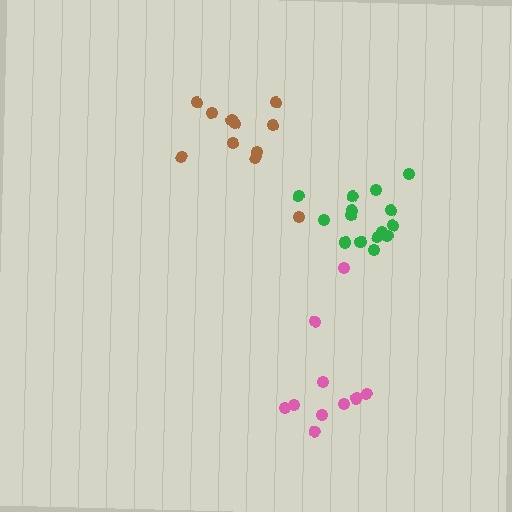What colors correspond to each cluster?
The clusters are colored: brown, green, pink.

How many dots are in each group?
Group 1: 11 dots, Group 2: 15 dots, Group 3: 10 dots (36 total).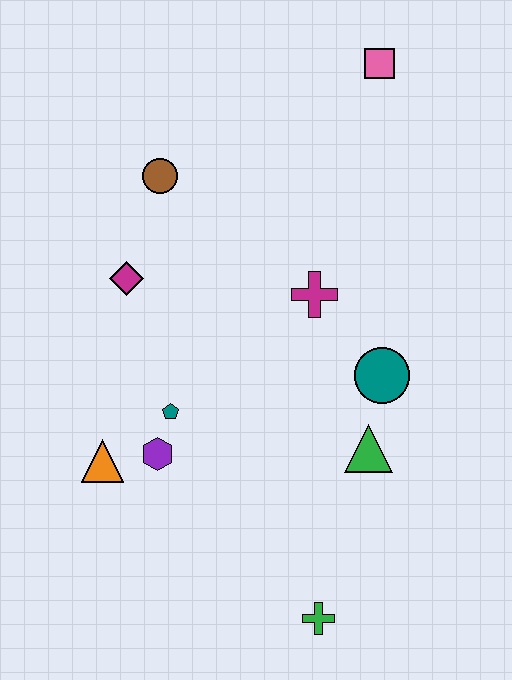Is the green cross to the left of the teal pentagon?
No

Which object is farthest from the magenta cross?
The green cross is farthest from the magenta cross.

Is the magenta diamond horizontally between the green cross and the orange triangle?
Yes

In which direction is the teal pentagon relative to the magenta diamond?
The teal pentagon is below the magenta diamond.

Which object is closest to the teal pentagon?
The purple hexagon is closest to the teal pentagon.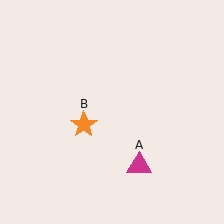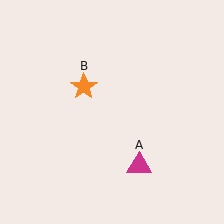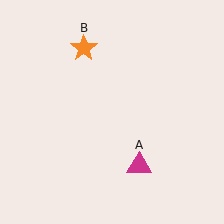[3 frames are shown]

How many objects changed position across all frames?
1 object changed position: orange star (object B).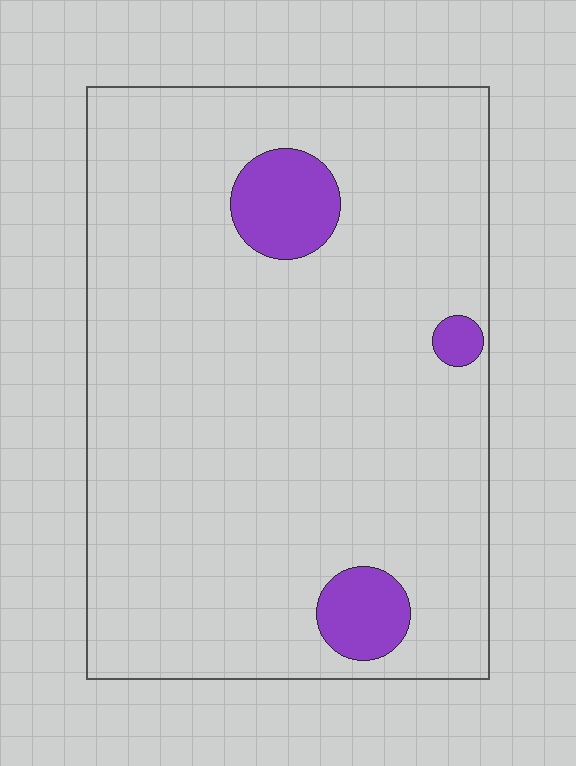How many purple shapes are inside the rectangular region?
3.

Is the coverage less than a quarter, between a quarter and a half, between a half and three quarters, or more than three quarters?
Less than a quarter.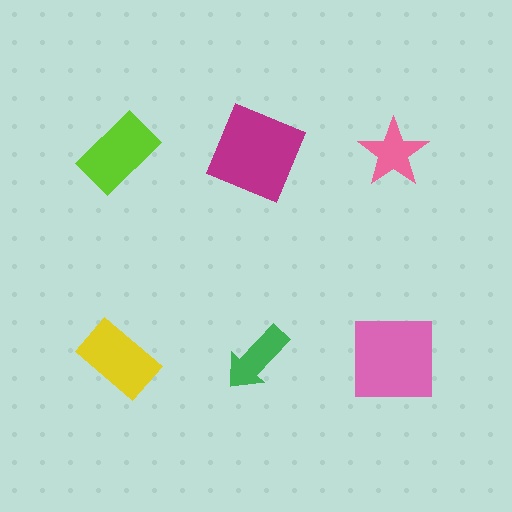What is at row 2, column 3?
A pink square.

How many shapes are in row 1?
3 shapes.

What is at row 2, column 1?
A yellow rectangle.